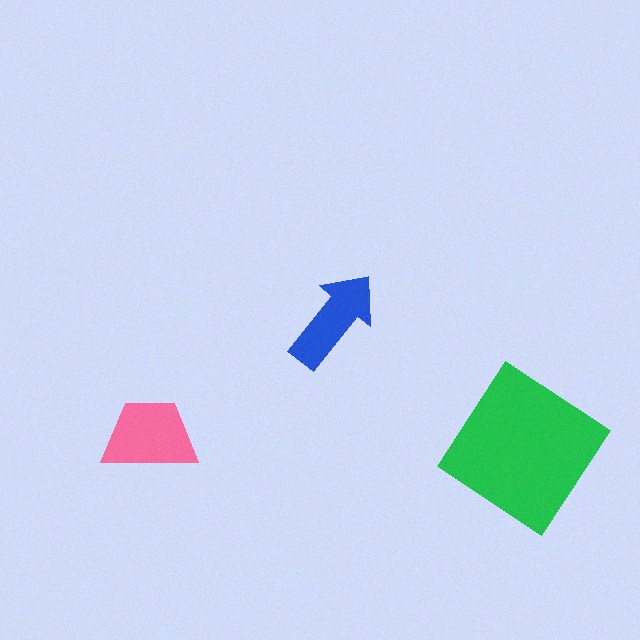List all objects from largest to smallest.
The green diamond, the pink trapezoid, the blue arrow.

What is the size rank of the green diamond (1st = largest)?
1st.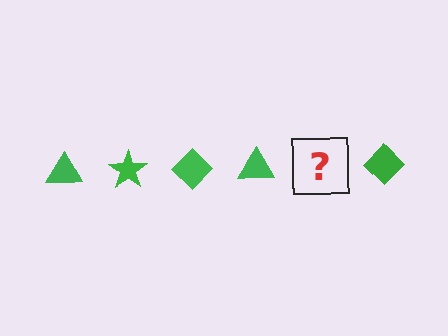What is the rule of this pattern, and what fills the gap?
The rule is that the pattern cycles through triangle, star, diamond shapes in green. The gap should be filled with a green star.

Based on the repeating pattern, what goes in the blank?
The blank should be a green star.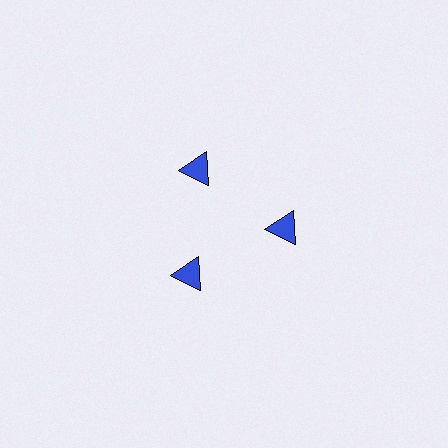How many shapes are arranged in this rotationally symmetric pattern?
There are 3 shapes, arranged in 3 groups of 1.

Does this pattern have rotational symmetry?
Yes, this pattern has 3-fold rotational symmetry. It looks the same after rotating 120 degrees around the center.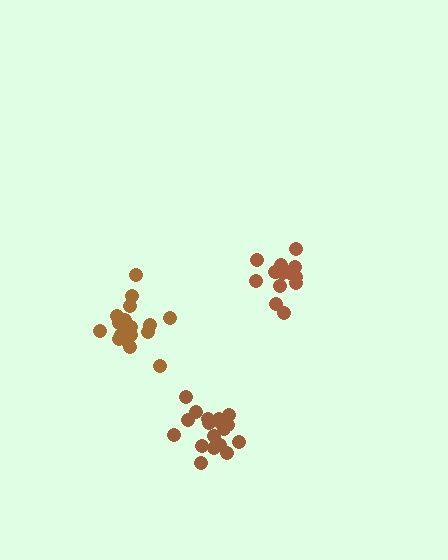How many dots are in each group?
Group 1: 16 dots, Group 2: 18 dots, Group 3: 19 dots (53 total).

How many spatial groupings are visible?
There are 3 spatial groupings.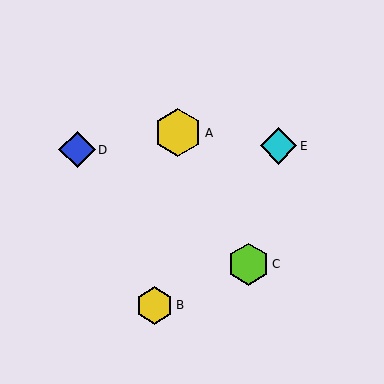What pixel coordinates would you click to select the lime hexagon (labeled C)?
Click at (248, 264) to select the lime hexagon C.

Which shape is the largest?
The yellow hexagon (labeled A) is the largest.